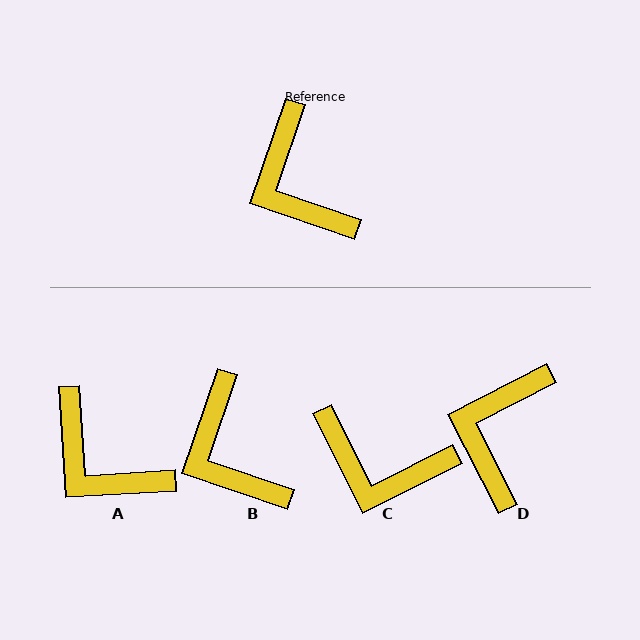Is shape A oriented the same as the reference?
No, it is off by about 22 degrees.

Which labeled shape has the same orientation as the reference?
B.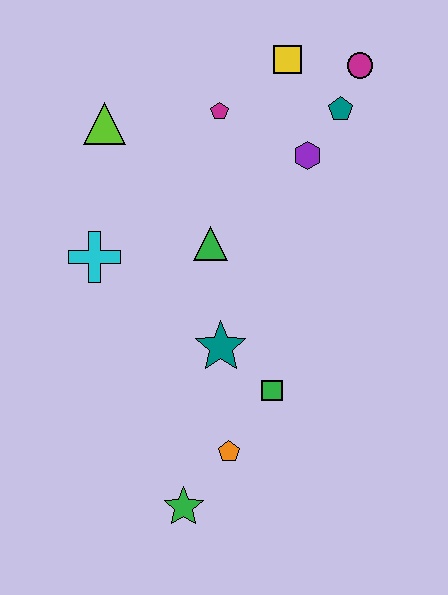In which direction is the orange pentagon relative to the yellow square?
The orange pentagon is below the yellow square.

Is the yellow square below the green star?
No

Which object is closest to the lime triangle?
The magenta pentagon is closest to the lime triangle.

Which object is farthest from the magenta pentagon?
The green star is farthest from the magenta pentagon.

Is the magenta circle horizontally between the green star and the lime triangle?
No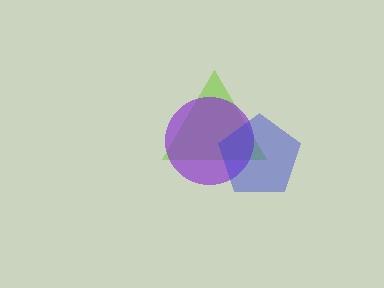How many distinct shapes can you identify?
There are 3 distinct shapes: a lime triangle, a purple circle, a blue pentagon.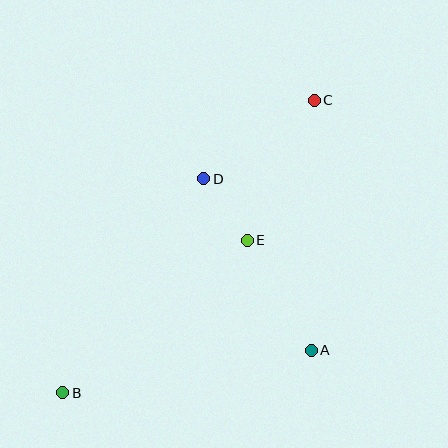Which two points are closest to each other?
Points D and E are closest to each other.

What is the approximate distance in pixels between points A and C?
The distance between A and C is approximately 250 pixels.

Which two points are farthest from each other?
Points B and C are farthest from each other.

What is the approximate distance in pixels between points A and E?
The distance between A and E is approximately 127 pixels.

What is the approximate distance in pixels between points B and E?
The distance between B and E is approximately 240 pixels.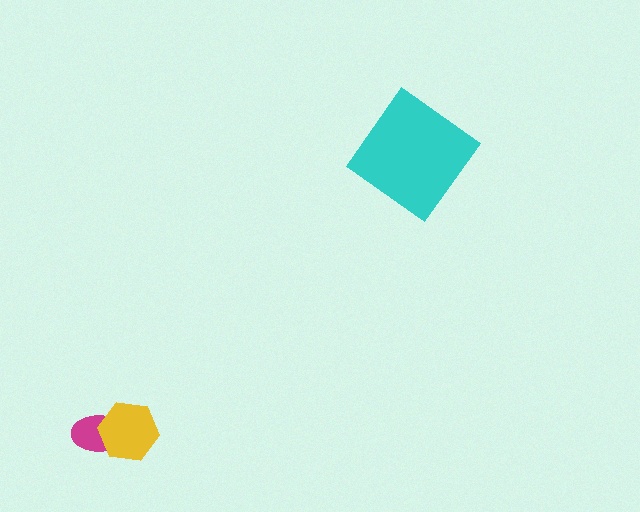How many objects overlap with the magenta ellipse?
1 object overlaps with the magenta ellipse.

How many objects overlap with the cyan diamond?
0 objects overlap with the cyan diamond.